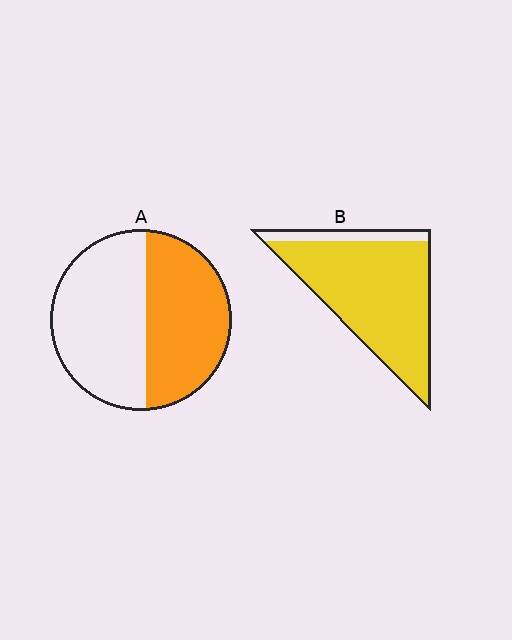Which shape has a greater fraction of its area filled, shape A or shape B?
Shape B.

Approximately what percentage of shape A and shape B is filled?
A is approximately 45% and B is approximately 85%.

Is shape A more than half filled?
Roughly half.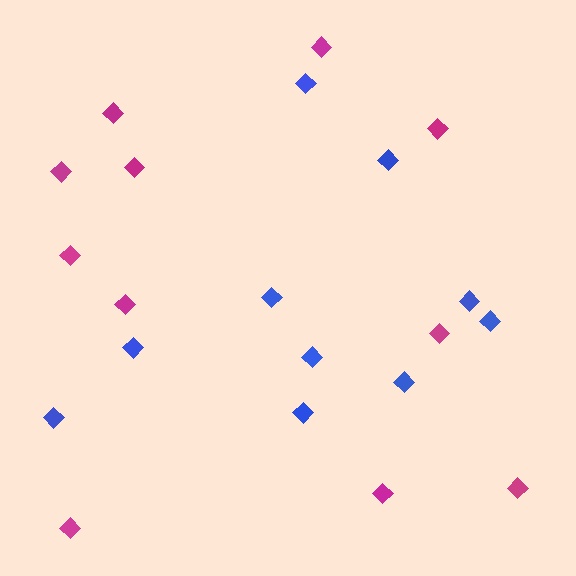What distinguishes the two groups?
There are 2 groups: one group of magenta diamonds (11) and one group of blue diamonds (10).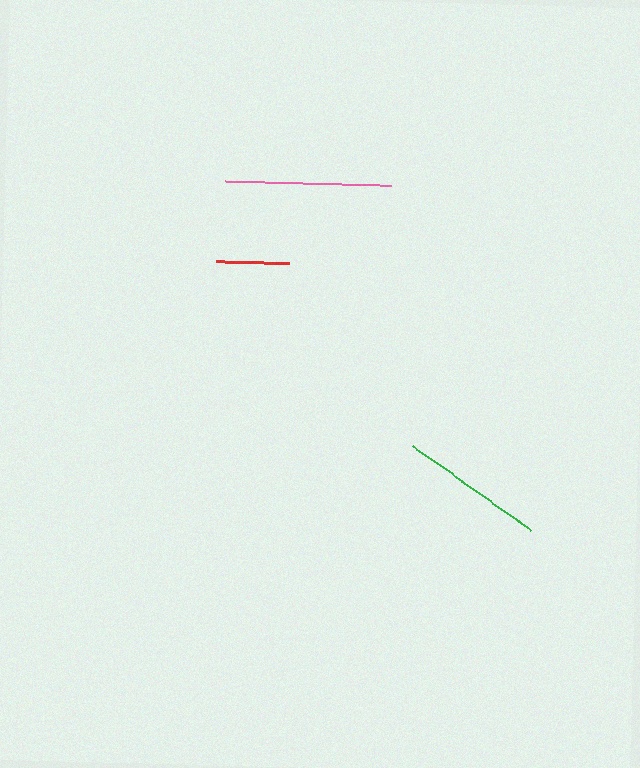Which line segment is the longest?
The pink line is the longest at approximately 166 pixels.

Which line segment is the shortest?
The red line is the shortest at approximately 73 pixels.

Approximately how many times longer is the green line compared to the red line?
The green line is approximately 2.0 times the length of the red line.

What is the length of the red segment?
The red segment is approximately 73 pixels long.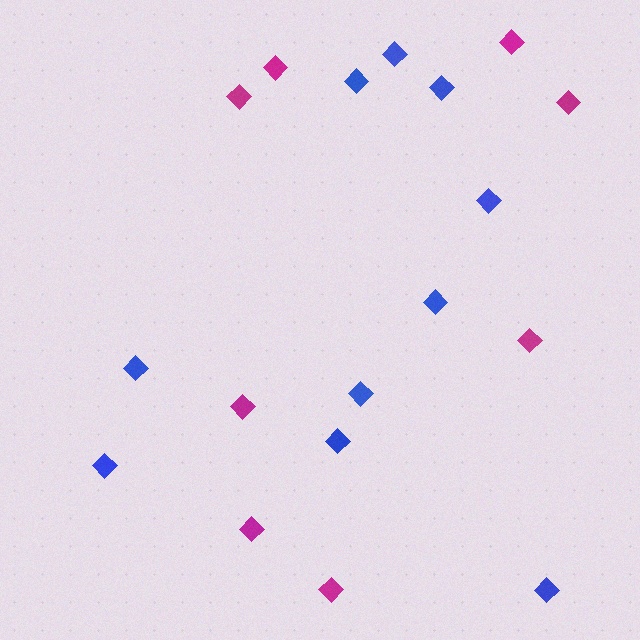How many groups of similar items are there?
There are 2 groups: one group of magenta diamonds (8) and one group of blue diamonds (10).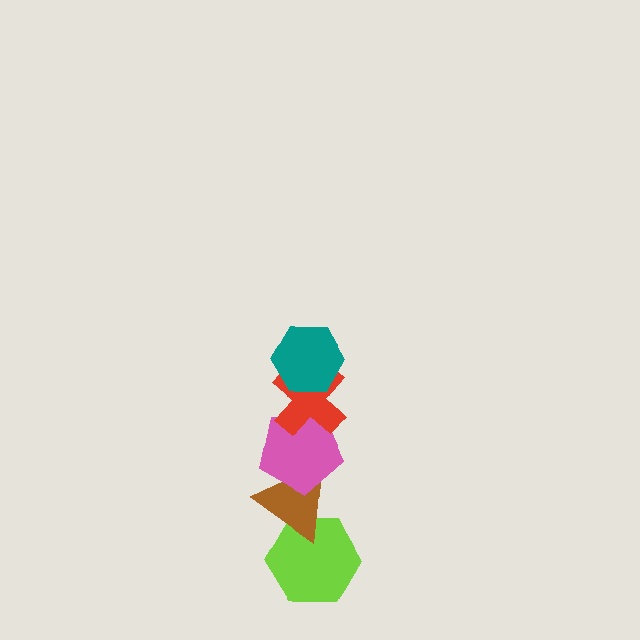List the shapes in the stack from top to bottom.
From top to bottom: the teal hexagon, the red cross, the pink pentagon, the brown triangle, the lime hexagon.